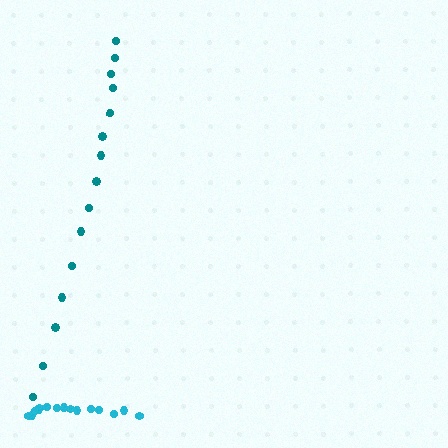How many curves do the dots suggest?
There are 2 distinct paths.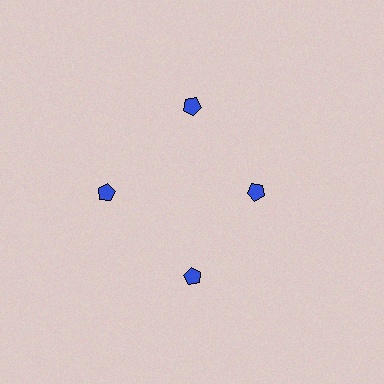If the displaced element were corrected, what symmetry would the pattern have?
It would have 4-fold rotational symmetry — the pattern would map onto itself every 90 degrees.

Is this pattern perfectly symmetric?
No. The 4 blue pentagons are arranged in a ring, but one element near the 3 o'clock position is pulled inward toward the center, breaking the 4-fold rotational symmetry.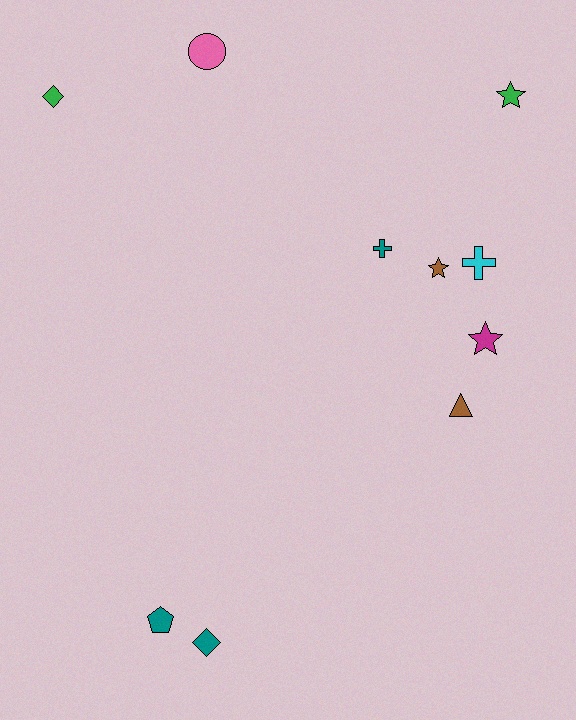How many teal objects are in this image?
There are 3 teal objects.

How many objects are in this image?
There are 10 objects.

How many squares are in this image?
There are no squares.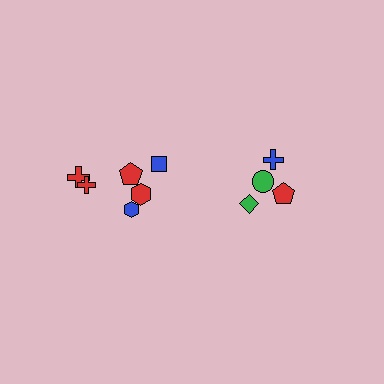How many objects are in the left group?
There are 6 objects.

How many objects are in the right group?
There are 4 objects.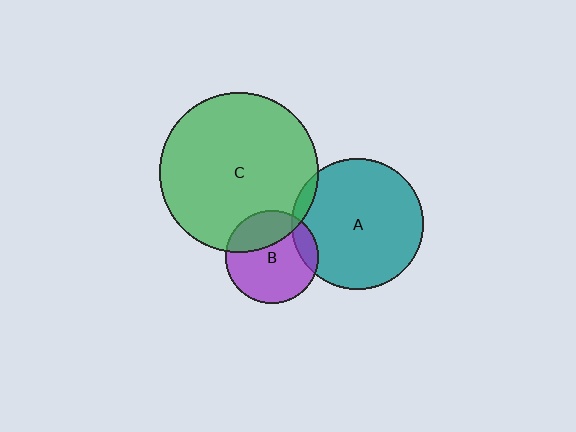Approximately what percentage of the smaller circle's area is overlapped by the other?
Approximately 5%.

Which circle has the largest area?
Circle C (green).